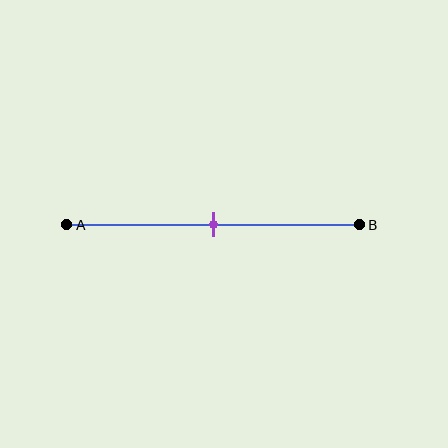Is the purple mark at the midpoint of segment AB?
Yes, the mark is approximately at the midpoint.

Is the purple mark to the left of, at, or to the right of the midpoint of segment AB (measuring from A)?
The purple mark is approximately at the midpoint of segment AB.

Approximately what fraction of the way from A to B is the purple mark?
The purple mark is approximately 50% of the way from A to B.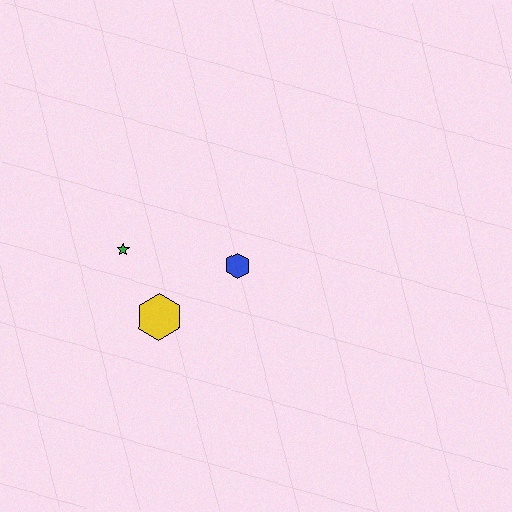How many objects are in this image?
There are 3 objects.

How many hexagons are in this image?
There are 2 hexagons.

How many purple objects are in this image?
There are no purple objects.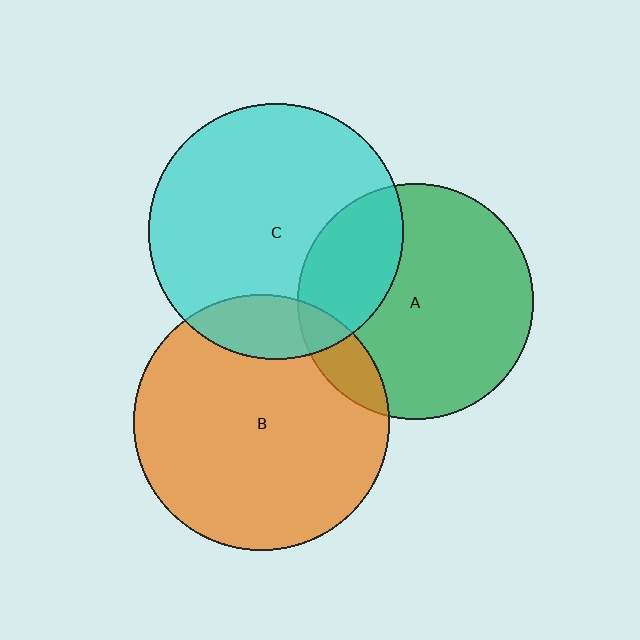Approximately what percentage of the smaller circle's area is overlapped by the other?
Approximately 15%.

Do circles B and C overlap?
Yes.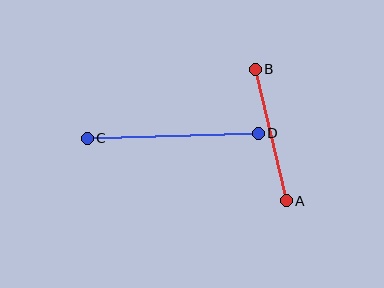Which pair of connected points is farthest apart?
Points C and D are farthest apart.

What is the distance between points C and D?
The distance is approximately 171 pixels.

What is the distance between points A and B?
The distance is approximately 135 pixels.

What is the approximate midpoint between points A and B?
The midpoint is at approximately (271, 135) pixels.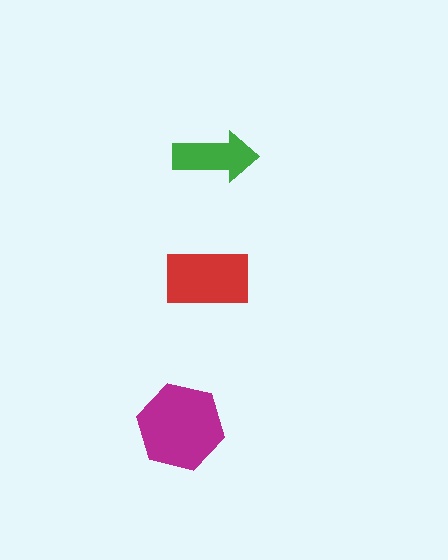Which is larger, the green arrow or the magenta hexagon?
The magenta hexagon.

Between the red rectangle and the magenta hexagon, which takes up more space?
The magenta hexagon.